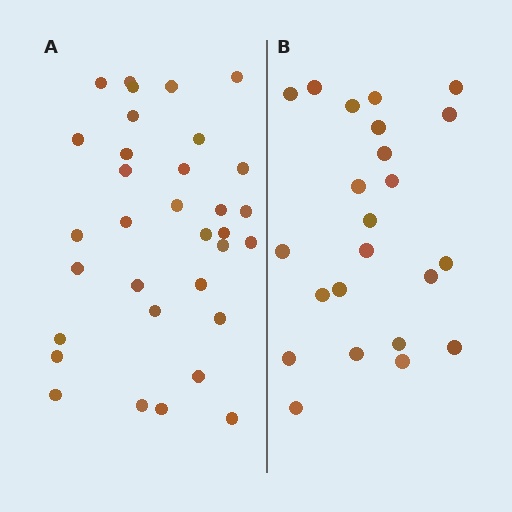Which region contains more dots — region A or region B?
Region A (the left region) has more dots.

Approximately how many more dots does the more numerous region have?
Region A has roughly 10 or so more dots than region B.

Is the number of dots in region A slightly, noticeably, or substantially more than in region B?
Region A has noticeably more, but not dramatically so. The ratio is roughly 1.4 to 1.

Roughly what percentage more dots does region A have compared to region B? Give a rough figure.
About 45% more.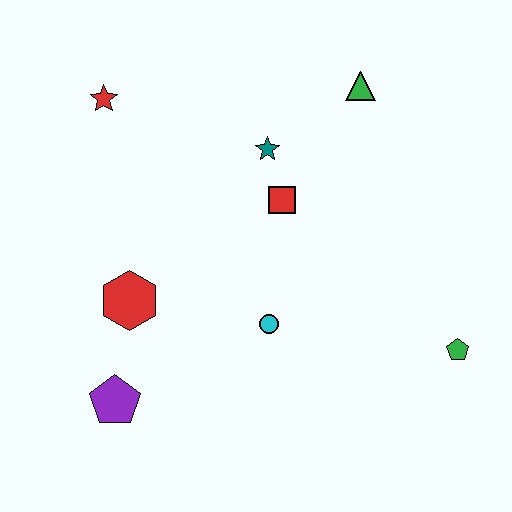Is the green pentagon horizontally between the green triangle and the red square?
No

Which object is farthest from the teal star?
The purple pentagon is farthest from the teal star.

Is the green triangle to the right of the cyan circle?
Yes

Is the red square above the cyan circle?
Yes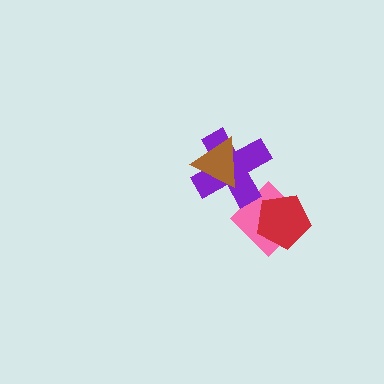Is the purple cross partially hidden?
Yes, it is partially covered by another shape.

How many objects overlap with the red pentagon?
1 object overlaps with the red pentagon.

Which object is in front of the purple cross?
The brown triangle is in front of the purple cross.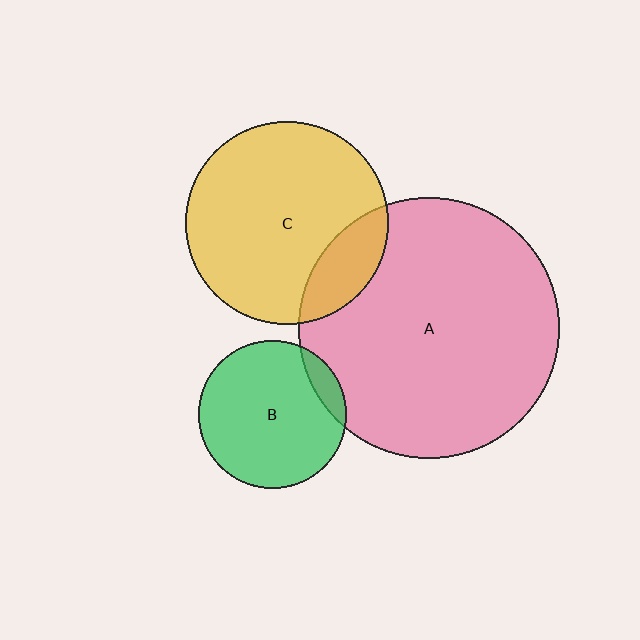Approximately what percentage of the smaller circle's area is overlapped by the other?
Approximately 10%.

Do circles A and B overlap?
Yes.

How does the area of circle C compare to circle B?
Approximately 1.9 times.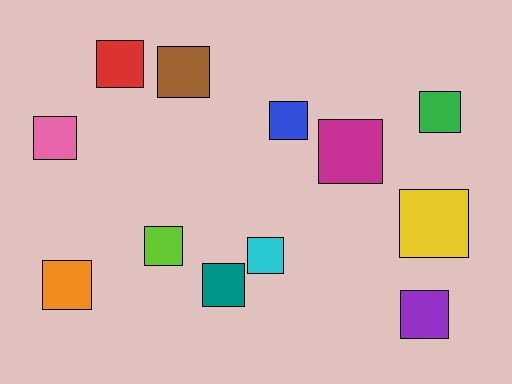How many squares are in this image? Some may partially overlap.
There are 12 squares.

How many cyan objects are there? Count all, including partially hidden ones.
There is 1 cyan object.